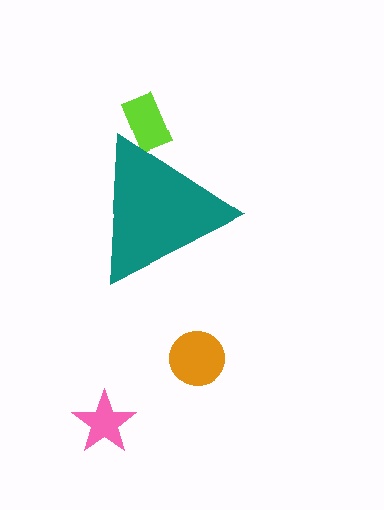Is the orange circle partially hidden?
No, the orange circle is fully visible.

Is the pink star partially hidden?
No, the pink star is fully visible.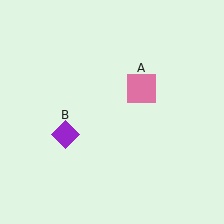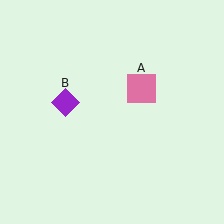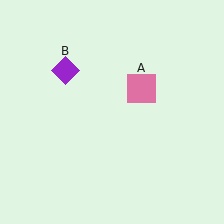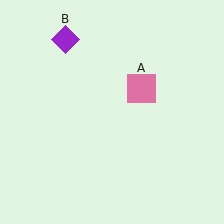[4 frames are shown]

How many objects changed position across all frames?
1 object changed position: purple diamond (object B).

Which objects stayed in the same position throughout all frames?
Pink square (object A) remained stationary.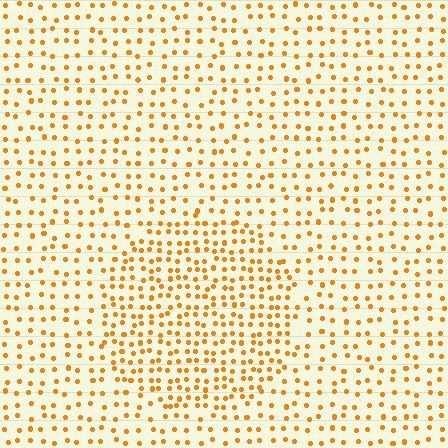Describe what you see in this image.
The image contains small orange elements arranged at two different densities. A circle-shaped region is visible where the elements are more densely packed than the surrounding area.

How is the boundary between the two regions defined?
The boundary is defined by a change in element density (approximately 1.8x ratio). All elements are the same color, size, and shape.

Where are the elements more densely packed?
The elements are more densely packed inside the circle boundary.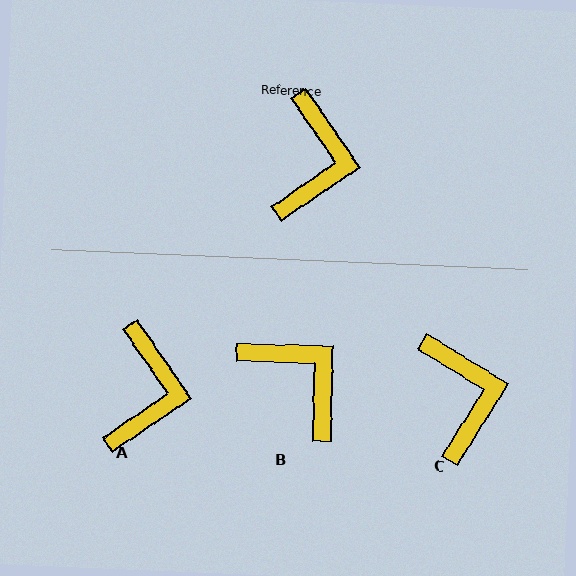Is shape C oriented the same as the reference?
No, it is off by about 24 degrees.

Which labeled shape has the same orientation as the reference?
A.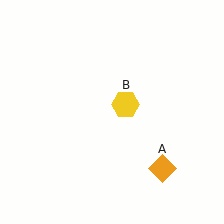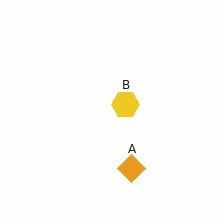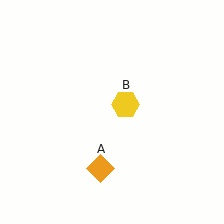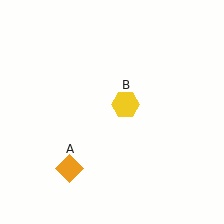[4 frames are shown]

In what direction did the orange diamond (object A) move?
The orange diamond (object A) moved left.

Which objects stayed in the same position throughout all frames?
Yellow hexagon (object B) remained stationary.